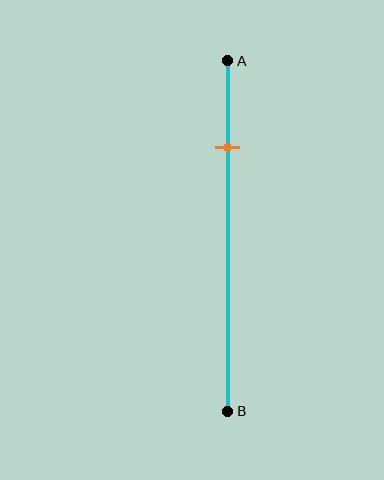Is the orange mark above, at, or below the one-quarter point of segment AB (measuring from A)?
The orange mark is approximately at the one-quarter point of segment AB.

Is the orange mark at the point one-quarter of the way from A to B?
Yes, the mark is approximately at the one-quarter point.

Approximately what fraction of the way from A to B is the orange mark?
The orange mark is approximately 25% of the way from A to B.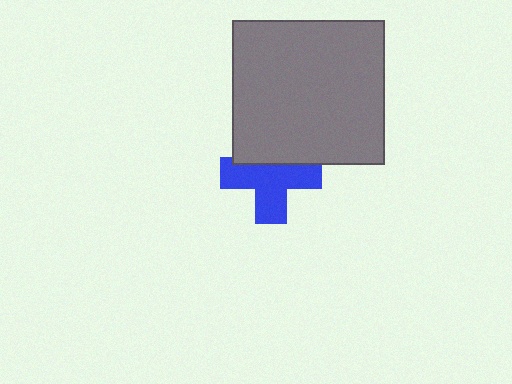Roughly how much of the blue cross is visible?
Most of it is visible (roughly 66%).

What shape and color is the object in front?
The object in front is a gray rectangle.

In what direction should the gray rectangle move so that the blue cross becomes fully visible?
The gray rectangle should move up. That is the shortest direction to clear the overlap and leave the blue cross fully visible.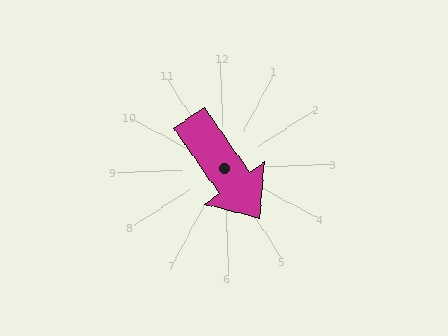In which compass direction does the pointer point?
Southeast.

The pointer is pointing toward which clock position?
Roughly 5 o'clock.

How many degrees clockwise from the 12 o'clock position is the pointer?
Approximately 147 degrees.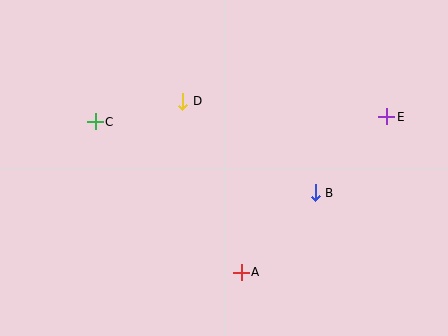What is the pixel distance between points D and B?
The distance between D and B is 161 pixels.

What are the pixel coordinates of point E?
Point E is at (387, 117).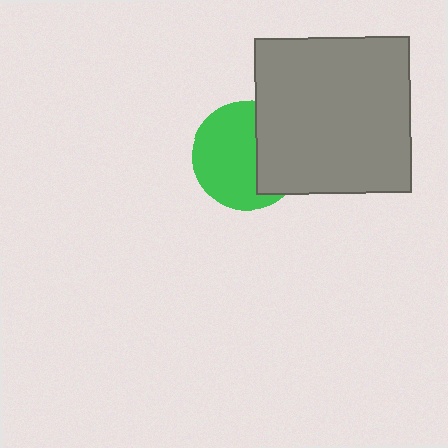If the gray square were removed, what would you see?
You would see the complete green circle.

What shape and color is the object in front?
The object in front is a gray square.